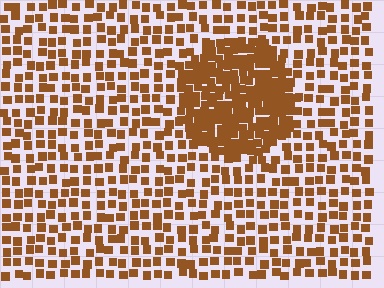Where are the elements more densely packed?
The elements are more densely packed inside the circle boundary.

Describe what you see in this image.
The image contains small brown elements arranged at two different densities. A circle-shaped region is visible where the elements are more densely packed than the surrounding area.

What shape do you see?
I see a circle.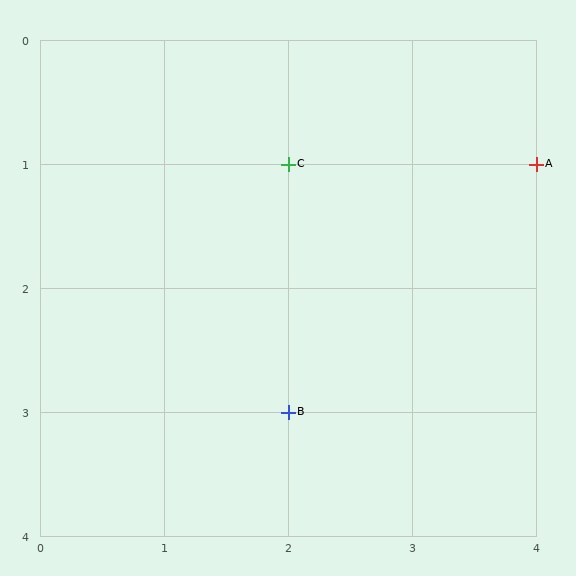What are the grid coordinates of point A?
Point A is at grid coordinates (4, 1).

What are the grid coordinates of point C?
Point C is at grid coordinates (2, 1).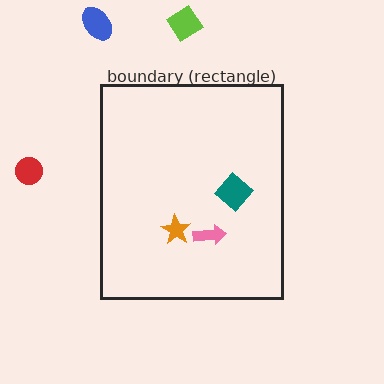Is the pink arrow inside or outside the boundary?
Inside.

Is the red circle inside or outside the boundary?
Outside.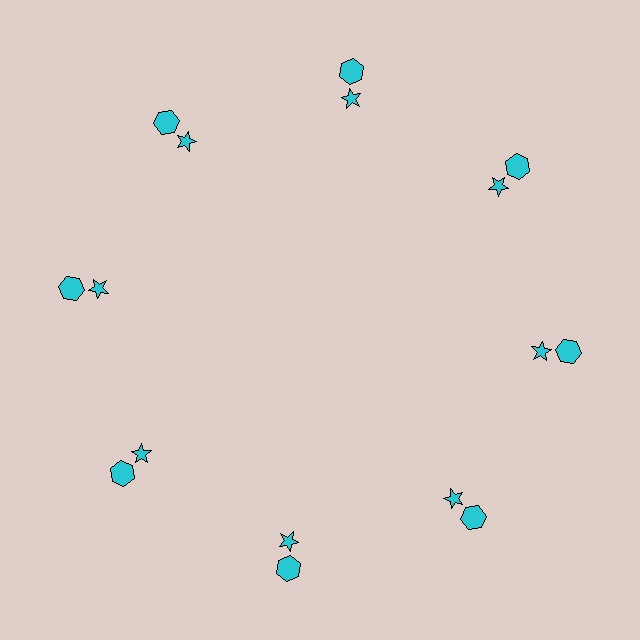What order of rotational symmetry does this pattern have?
This pattern has 8-fold rotational symmetry.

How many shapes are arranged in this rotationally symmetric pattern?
There are 16 shapes, arranged in 8 groups of 2.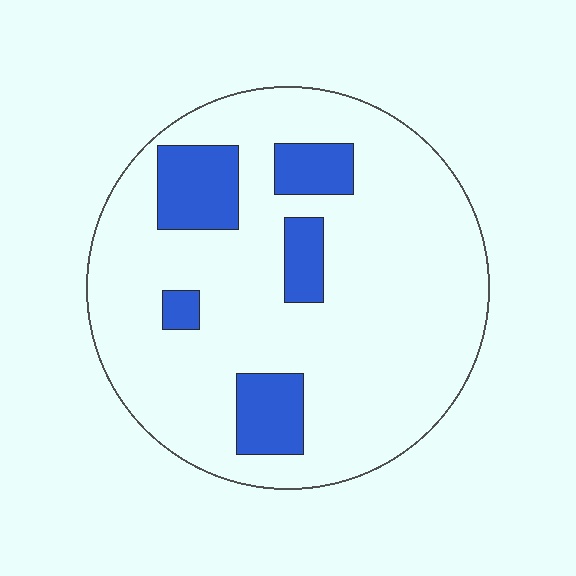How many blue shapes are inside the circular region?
5.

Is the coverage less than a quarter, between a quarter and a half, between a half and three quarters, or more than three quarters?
Less than a quarter.